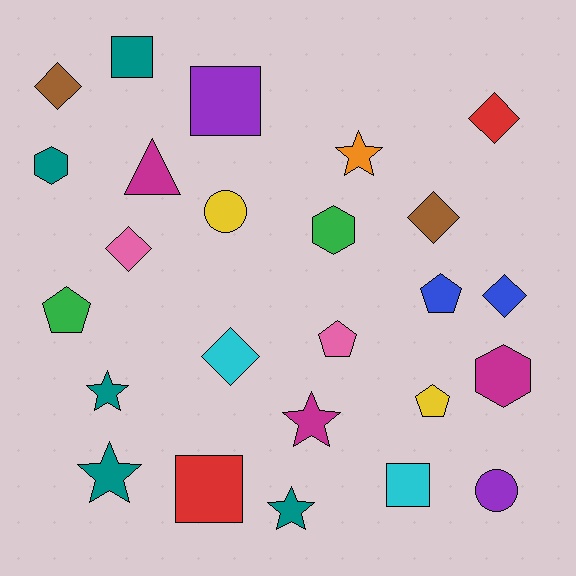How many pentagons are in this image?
There are 4 pentagons.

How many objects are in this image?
There are 25 objects.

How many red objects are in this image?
There are 2 red objects.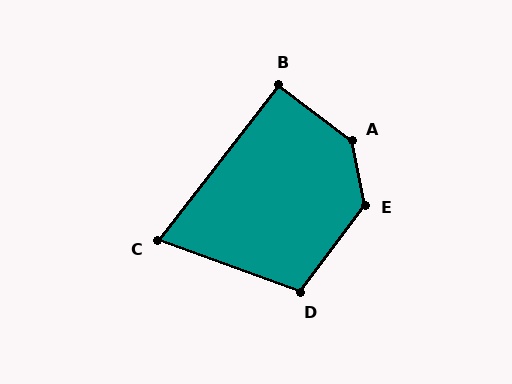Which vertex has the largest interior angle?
A, at approximately 138 degrees.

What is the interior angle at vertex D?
Approximately 106 degrees (obtuse).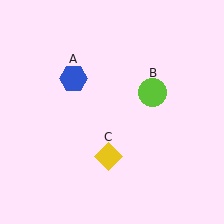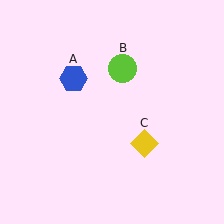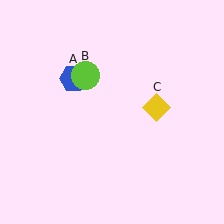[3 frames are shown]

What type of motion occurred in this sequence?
The lime circle (object B), yellow diamond (object C) rotated counterclockwise around the center of the scene.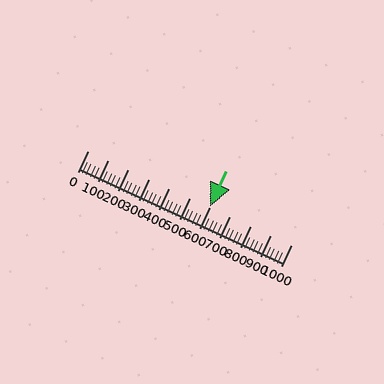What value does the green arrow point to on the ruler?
The green arrow points to approximately 600.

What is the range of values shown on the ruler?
The ruler shows values from 0 to 1000.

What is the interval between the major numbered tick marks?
The major tick marks are spaced 100 units apart.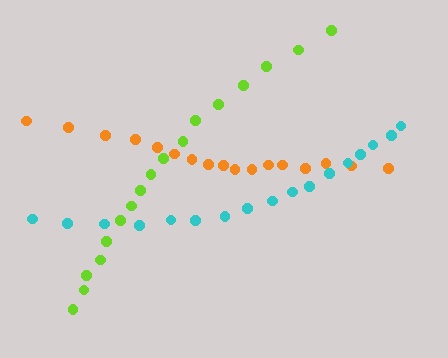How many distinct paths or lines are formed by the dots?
There are 3 distinct paths.